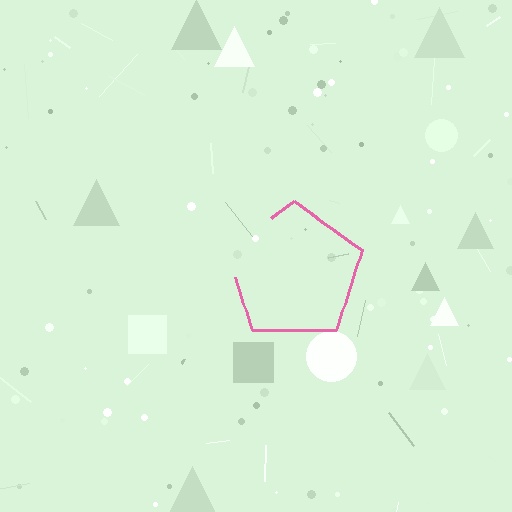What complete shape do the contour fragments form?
The contour fragments form a pentagon.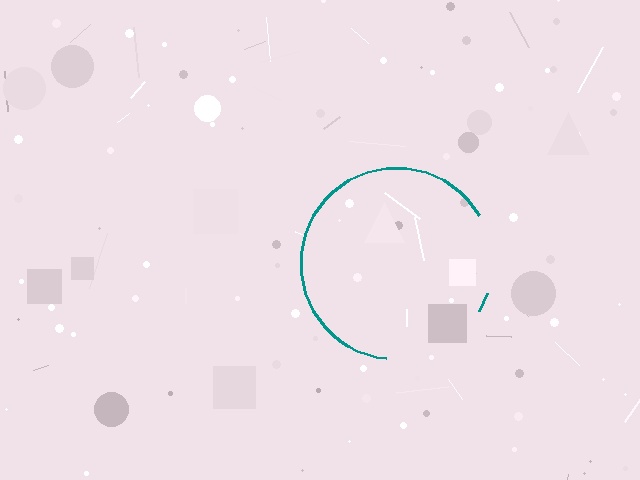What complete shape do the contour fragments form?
The contour fragments form a circle.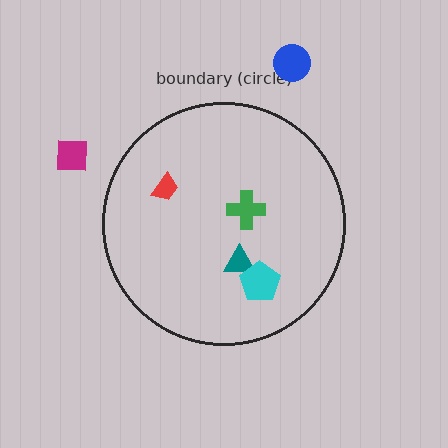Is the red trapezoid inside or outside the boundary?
Inside.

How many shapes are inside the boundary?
4 inside, 2 outside.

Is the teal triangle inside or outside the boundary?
Inside.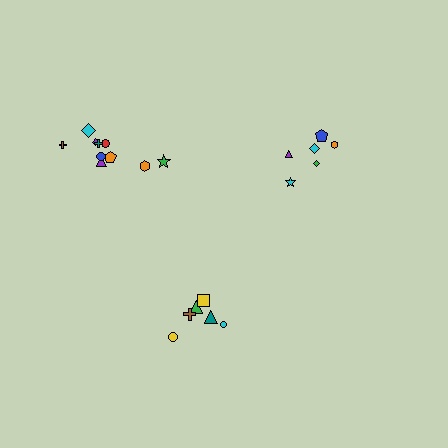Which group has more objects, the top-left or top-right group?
The top-left group.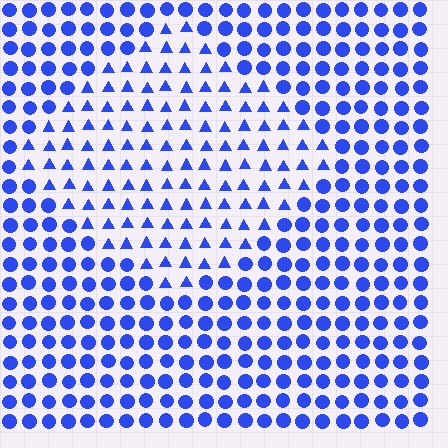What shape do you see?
I see a diamond.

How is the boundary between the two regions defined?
The boundary is defined by a change in element shape: triangles inside vs. circles outside. All elements share the same color and spacing.